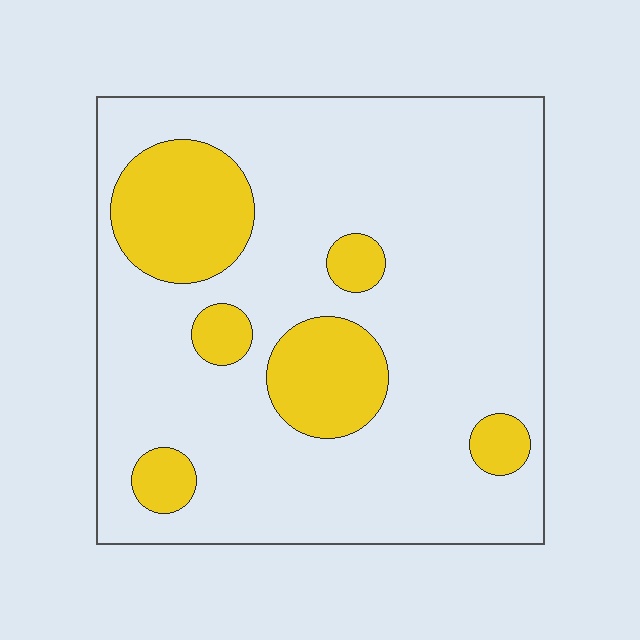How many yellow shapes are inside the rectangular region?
6.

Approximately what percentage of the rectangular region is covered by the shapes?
Approximately 20%.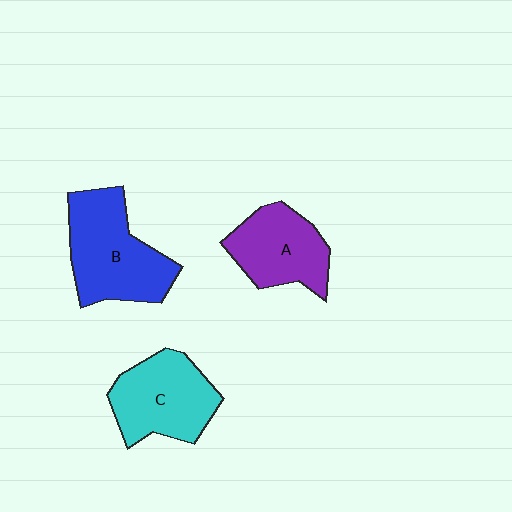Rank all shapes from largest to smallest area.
From largest to smallest: B (blue), C (cyan), A (purple).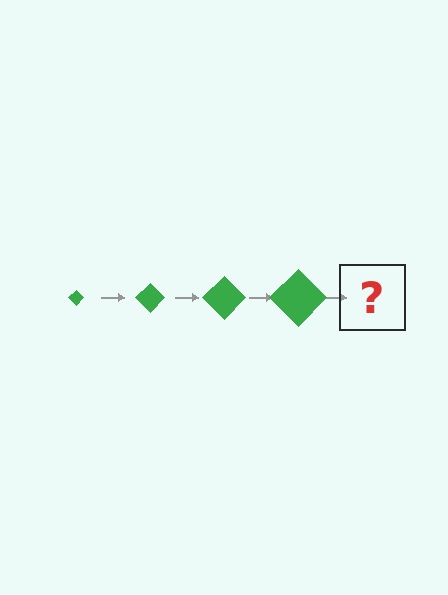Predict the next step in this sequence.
The next step is a green diamond, larger than the previous one.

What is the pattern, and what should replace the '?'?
The pattern is that the diamond gets progressively larger each step. The '?' should be a green diamond, larger than the previous one.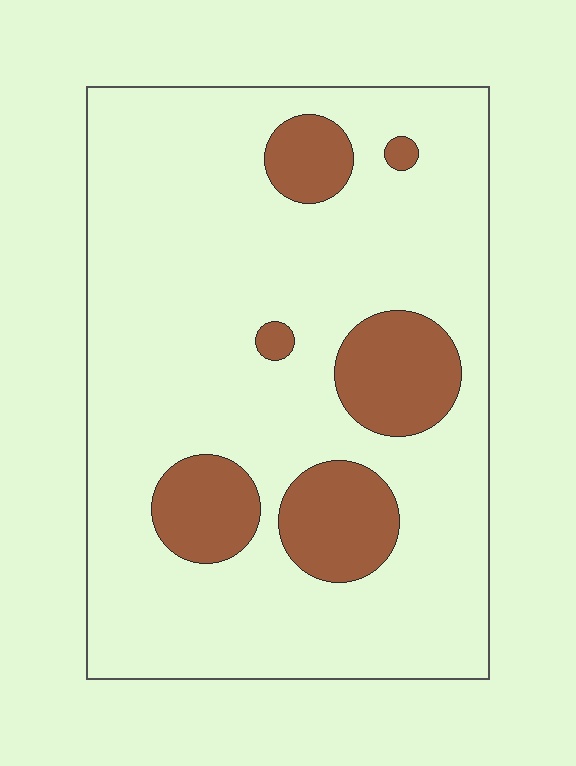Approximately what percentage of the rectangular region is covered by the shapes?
Approximately 20%.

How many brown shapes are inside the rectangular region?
6.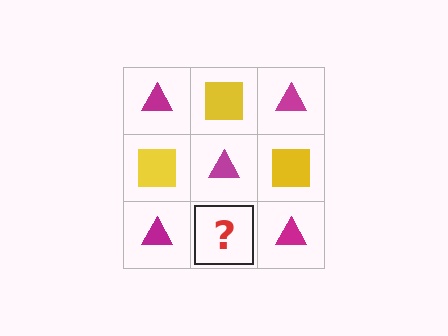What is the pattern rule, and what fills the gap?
The rule is that it alternates magenta triangle and yellow square in a checkerboard pattern. The gap should be filled with a yellow square.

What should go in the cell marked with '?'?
The missing cell should contain a yellow square.